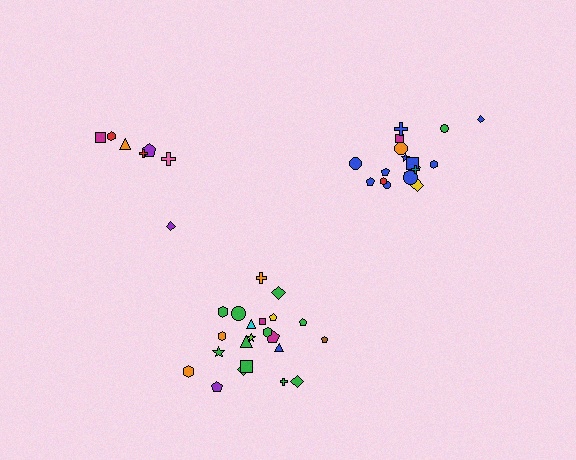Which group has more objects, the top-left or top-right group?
The top-right group.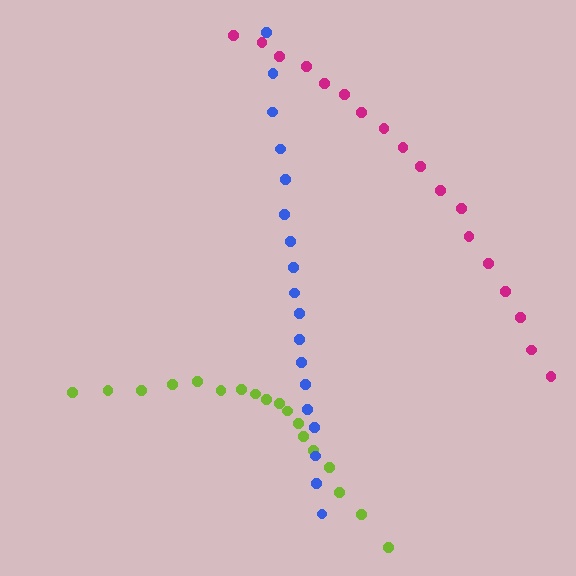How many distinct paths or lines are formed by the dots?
There are 3 distinct paths.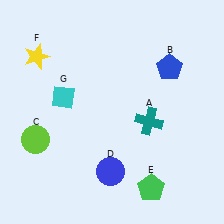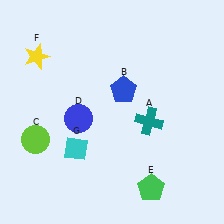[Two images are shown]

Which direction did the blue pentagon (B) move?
The blue pentagon (B) moved left.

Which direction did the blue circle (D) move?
The blue circle (D) moved up.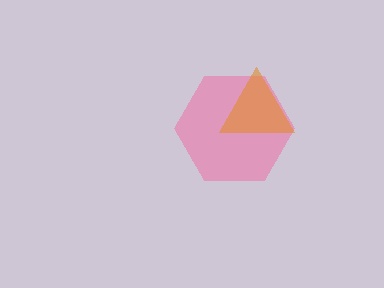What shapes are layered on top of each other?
The layered shapes are: a pink hexagon, an orange triangle.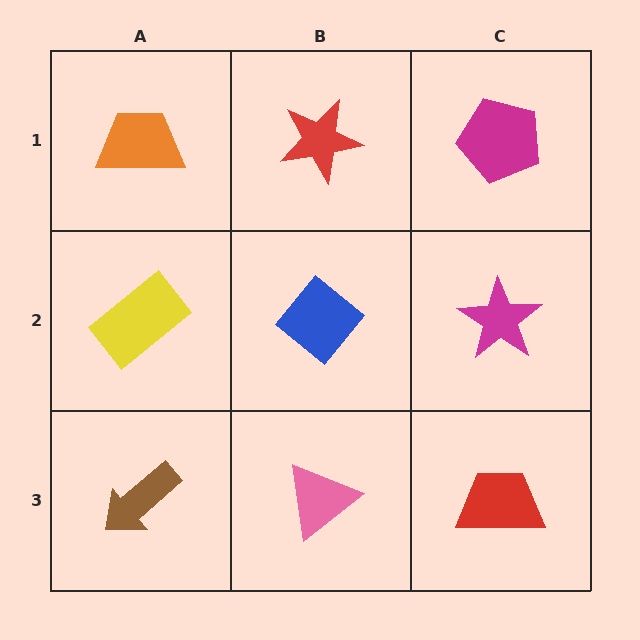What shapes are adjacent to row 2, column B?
A red star (row 1, column B), a pink triangle (row 3, column B), a yellow rectangle (row 2, column A), a magenta star (row 2, column C).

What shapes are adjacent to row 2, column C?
A magenta pentagon (row 1, column C), a red trapezoid (row 3, column C), a blue diamond (row 2, column B).